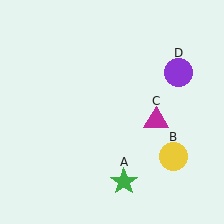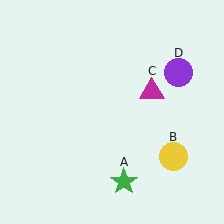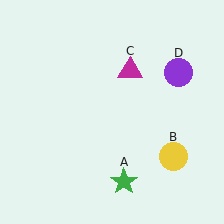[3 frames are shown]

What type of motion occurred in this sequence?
The magenta triangle (object C) rotated counterclockwise around the center of the scene.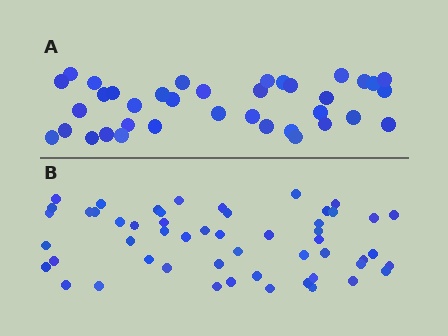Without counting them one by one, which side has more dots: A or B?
Region B (the bottom region) has more dots.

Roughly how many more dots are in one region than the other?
Region B has approximately 15 more dots than region A.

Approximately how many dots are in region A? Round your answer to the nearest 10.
About 40 dots. (The exact count is 37, which rounds to 40.)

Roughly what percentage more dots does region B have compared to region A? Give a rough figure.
About 45% more.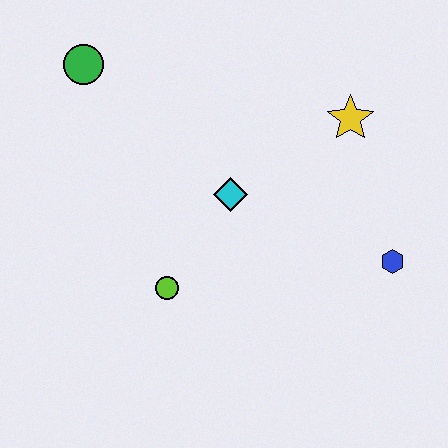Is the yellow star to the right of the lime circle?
Yes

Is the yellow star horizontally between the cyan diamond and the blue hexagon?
Yes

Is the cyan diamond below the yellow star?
Yes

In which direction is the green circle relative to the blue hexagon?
The green circle is to the left of the blue hexagon.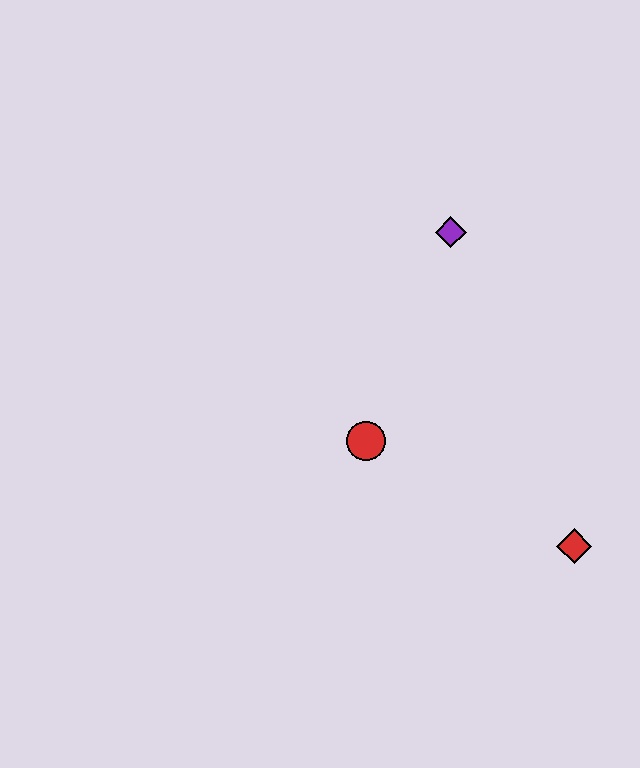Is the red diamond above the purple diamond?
No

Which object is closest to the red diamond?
The red circle is closest to the red diamond.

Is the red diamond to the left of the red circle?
No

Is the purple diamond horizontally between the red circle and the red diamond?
Yes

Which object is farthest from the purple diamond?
The red diamond is farthest from the purple diamond.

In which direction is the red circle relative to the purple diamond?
The red circle is below the purple diamond.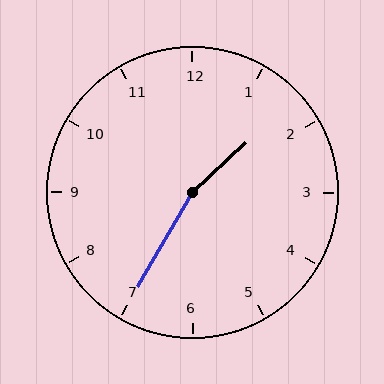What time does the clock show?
1:35.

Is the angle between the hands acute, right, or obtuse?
It is obtuse.